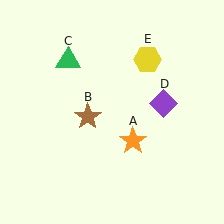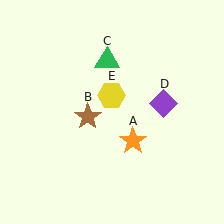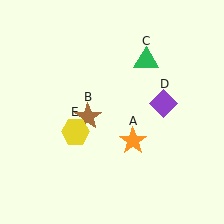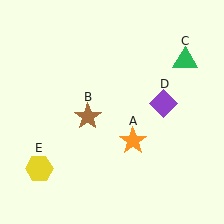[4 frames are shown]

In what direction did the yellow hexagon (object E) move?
The yellow hexagon (object E) moved down and to the left.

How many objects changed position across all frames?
2 objects changed position: green triangle (object C), yellow hexagon (object E).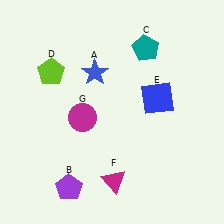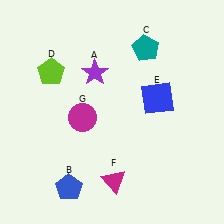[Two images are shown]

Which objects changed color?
A changed from blue to purple. B changed from purple to blue.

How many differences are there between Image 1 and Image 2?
There are 2 differences between the two images.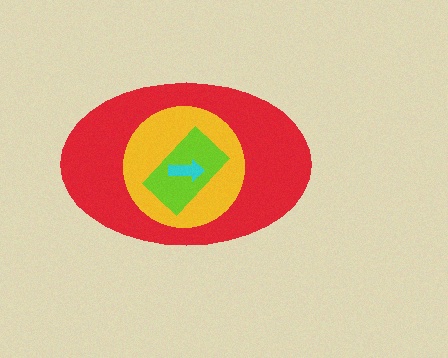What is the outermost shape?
The red ellipse.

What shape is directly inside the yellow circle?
The lime rectangle.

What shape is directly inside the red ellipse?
The yellow circle.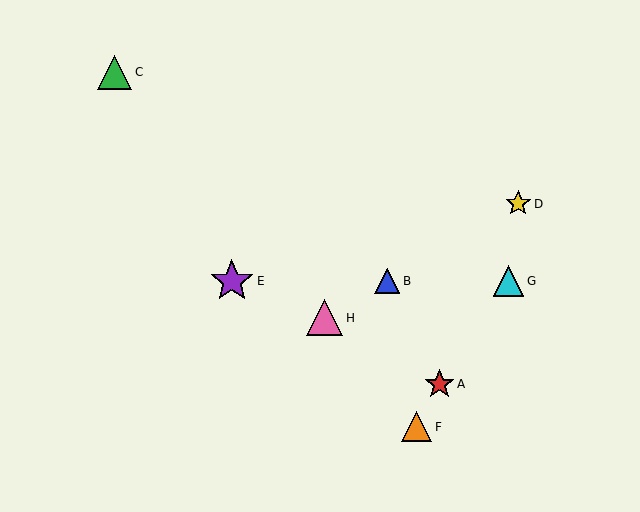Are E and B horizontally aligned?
Yes, both are at y≈281.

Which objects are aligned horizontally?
Objects B, E, G are aligned horizontally.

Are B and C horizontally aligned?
No, B is at y≈281 and C is at y≈72.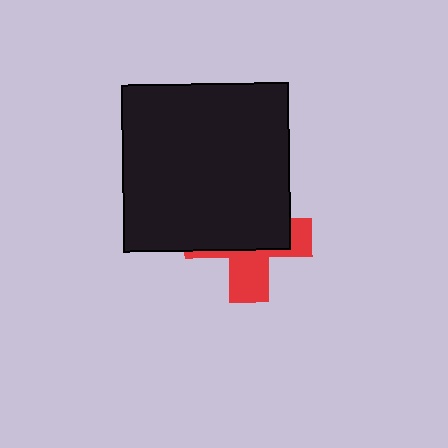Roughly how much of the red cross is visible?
A small part of it is visible (roughly 38%).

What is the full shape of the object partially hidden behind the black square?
The partially hidden object is a red cross.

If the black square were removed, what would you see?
You would see the complete red cross.